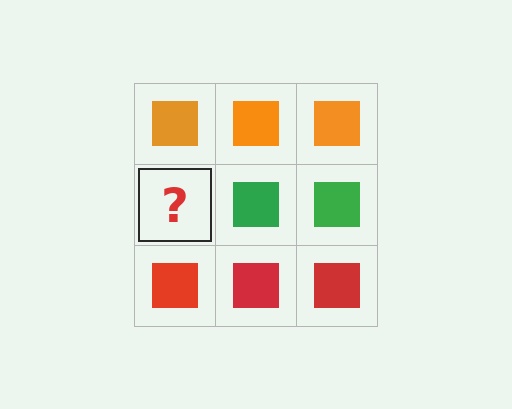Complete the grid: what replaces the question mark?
The question mark should be replaced with a green square.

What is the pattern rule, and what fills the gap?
The rule is that each row has a consistent color. The gap should be filled with a green square.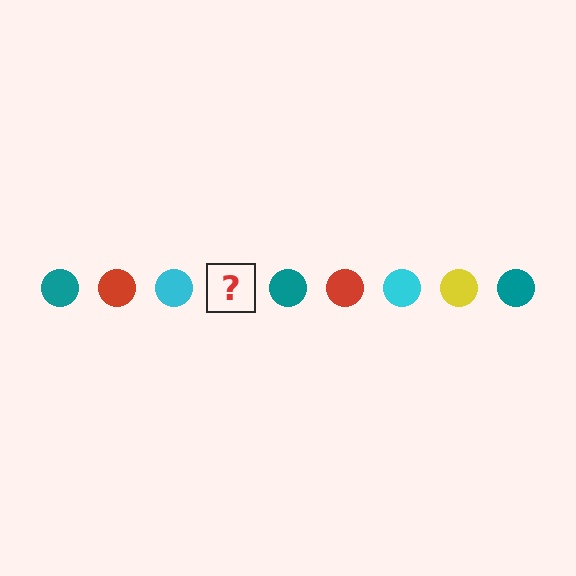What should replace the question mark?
The question mark should be replaced with a yellow circle.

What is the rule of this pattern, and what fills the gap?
The rule is that the pattern cycles through teal, red, cyan, yellow circles. The gap should be filled with a yellow circle.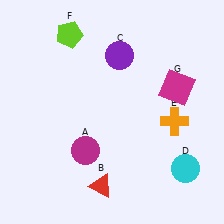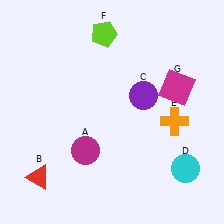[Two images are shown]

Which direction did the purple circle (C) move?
The purple circle (C) moved down.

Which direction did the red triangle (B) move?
The red triangle (B) moved left.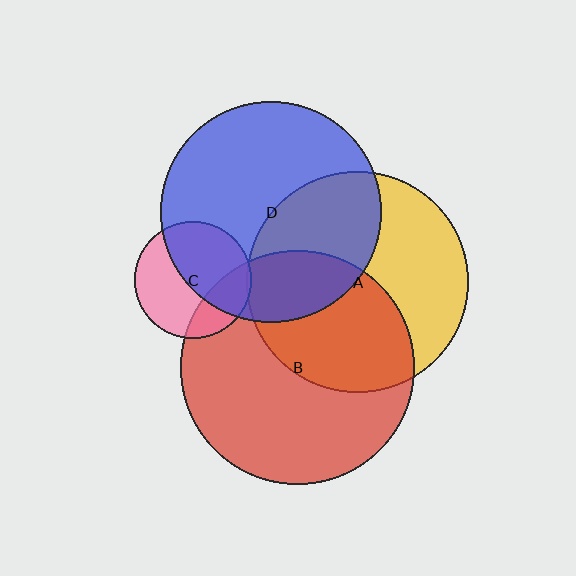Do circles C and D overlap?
Yes.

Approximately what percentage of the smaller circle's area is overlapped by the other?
Approximately 50%.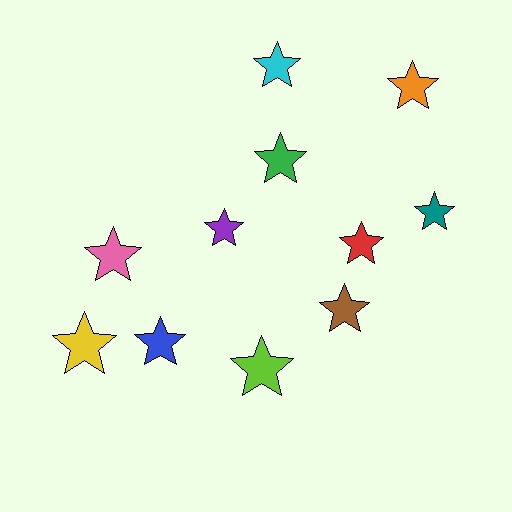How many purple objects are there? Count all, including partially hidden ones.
There is 1 purple object.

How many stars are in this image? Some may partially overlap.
There are 11 stars.